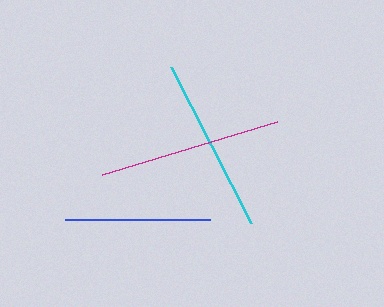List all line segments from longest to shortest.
From longest to shortest: magenta, cyan, blue.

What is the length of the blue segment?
The blue segment is approximately 145 pixels long.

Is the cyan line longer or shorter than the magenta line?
The magenta line is longer than the cyan line.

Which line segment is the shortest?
The blue line is the shortest at approximately 145 pixels.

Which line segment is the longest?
The magenta line is the longest at approximately 183 pixels.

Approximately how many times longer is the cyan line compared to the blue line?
The cyan line is approximately 1.2 times the length of the blue line.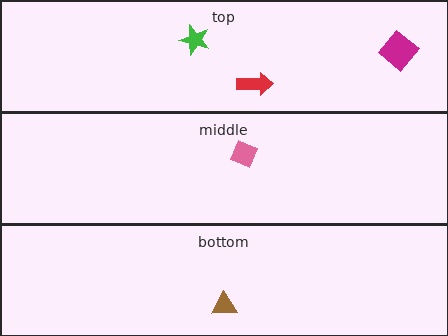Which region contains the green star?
The top region.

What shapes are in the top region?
The green star, the red arrow, the magenta diamond.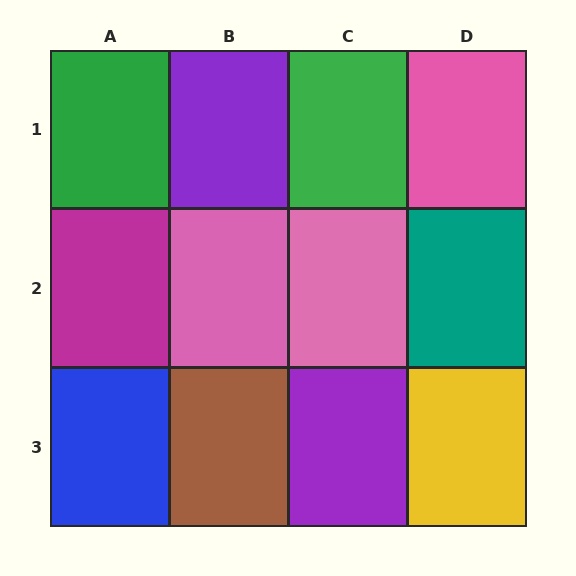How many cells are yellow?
1 cell is yellow.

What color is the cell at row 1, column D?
Pink.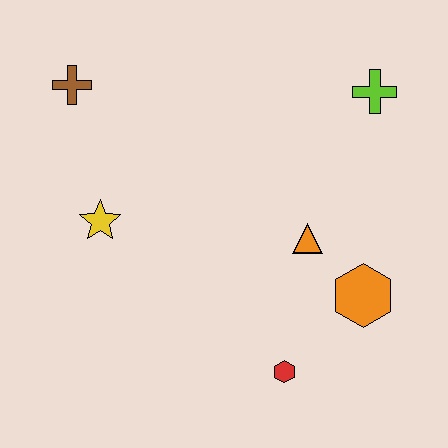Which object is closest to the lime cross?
The orange triangle is closest to the lime cross.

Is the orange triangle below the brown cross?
Yes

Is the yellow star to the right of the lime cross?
No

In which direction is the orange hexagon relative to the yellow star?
The orange hexagon is to the right of the yellow star.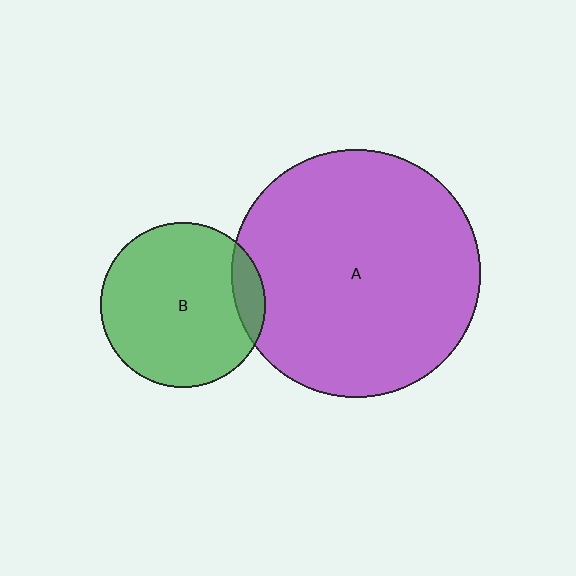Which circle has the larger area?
Circle A (purple).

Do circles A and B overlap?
Yes.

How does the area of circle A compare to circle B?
Approximately 2.3 times.